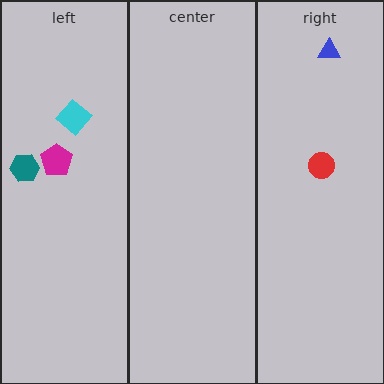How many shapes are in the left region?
3.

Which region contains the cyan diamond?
The left region.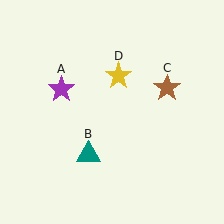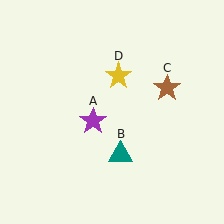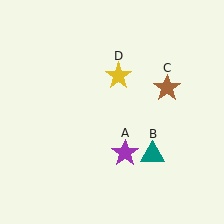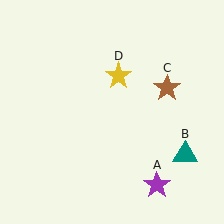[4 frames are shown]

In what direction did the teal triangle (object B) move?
The teal triangle (object B) moved right.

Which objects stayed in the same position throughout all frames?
Brown star (object C) and yellow star (object D) remained stationary.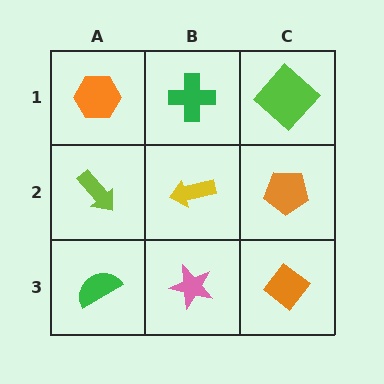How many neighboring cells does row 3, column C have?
2.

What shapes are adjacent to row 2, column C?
A lime diamond (row 1, column C), an orange diamond (row 3, column C), a yellow arrow (row 2, column B).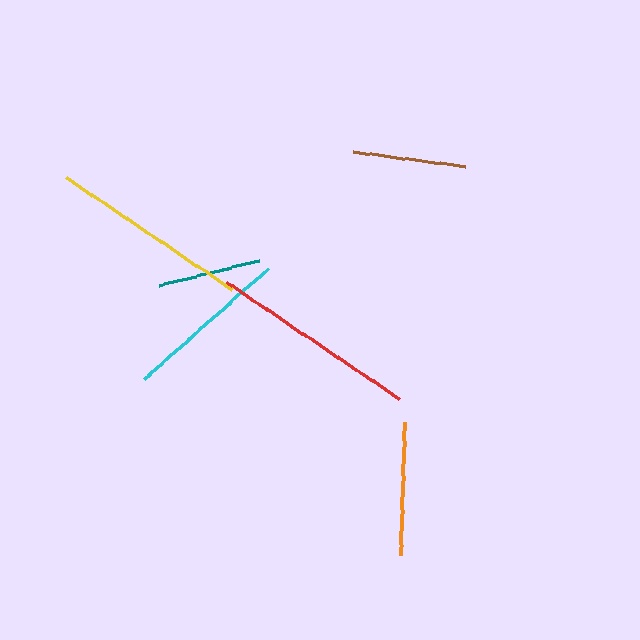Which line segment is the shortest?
The teal line is the shortest at approximately 103 pixels.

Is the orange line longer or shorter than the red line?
The red line is longer than the orange line.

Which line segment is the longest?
The red line is the longest at approximately 209 pixels.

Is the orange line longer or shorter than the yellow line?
The yellow line is longer than the orange line.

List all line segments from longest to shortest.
From longest to shortest: red, yellow, cyan, orange, brown, teal.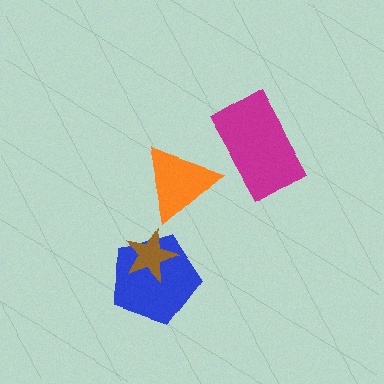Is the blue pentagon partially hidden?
Yes, it is partially covered by another shape.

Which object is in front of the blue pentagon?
The brown star is in front of the blue pentagon.